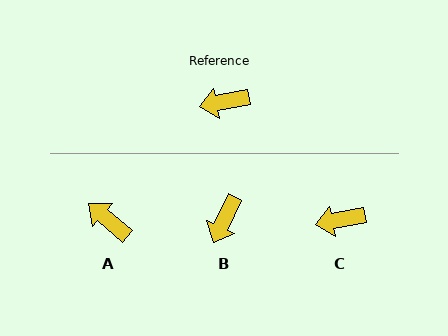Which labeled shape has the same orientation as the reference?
C.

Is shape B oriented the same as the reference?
No, it is off by about 54 degrees.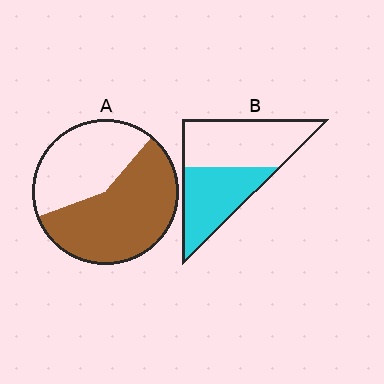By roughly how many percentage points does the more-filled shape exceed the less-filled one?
By roughly 15 percentage points (A over B).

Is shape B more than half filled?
No.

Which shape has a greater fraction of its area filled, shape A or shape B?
Shape A.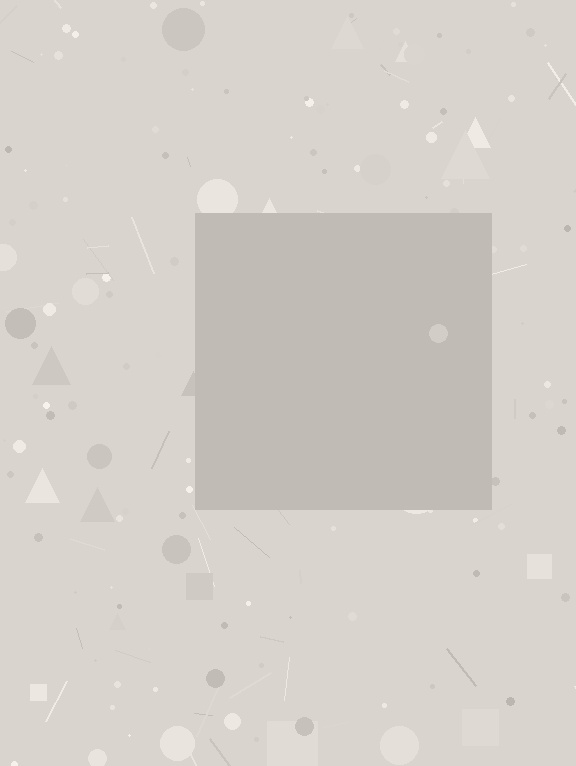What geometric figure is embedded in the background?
A square is embedded in the background.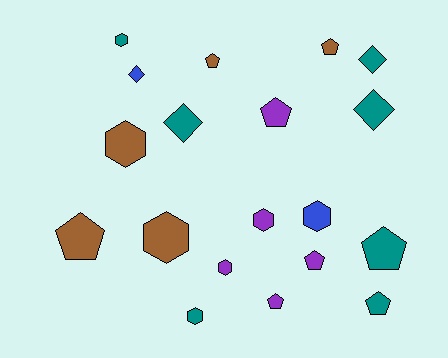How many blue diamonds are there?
There is 1 blue diamond.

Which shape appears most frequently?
Pentagon, with 8 objects.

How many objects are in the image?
There are 19 objects.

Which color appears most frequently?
Teal, with 7 objects.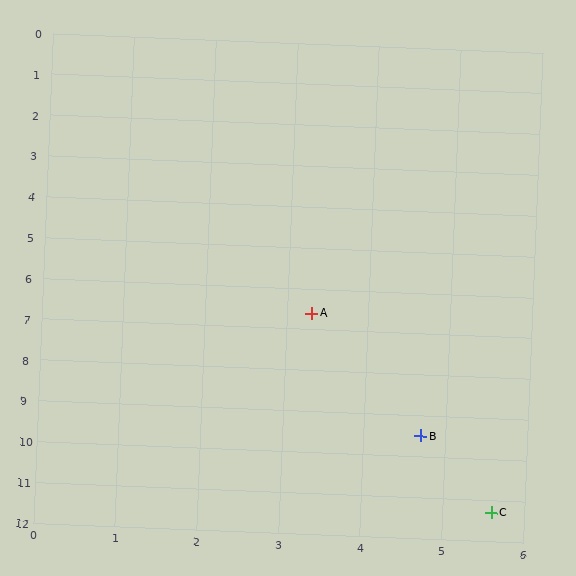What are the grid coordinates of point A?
Point A is at approximately (3.3, 6.6).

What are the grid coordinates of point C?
Point C is at approximately (5.6, 11.3).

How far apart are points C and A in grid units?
Points C and A are about 5.2 grid units apart.